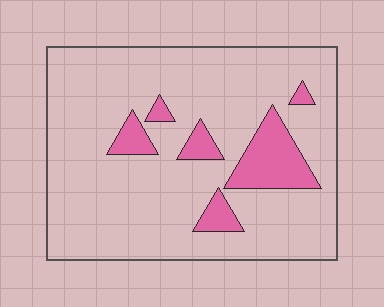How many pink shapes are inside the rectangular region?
6.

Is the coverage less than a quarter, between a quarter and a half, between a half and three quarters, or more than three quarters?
Less than a quarter.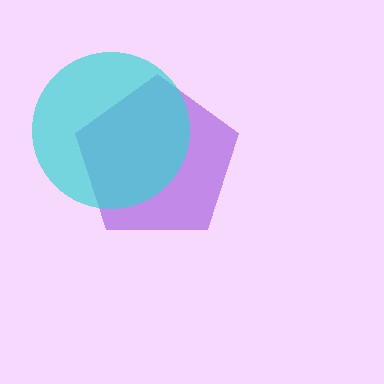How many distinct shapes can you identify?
There are 2 distinct shapes: a purple pentagon, a cyan circle.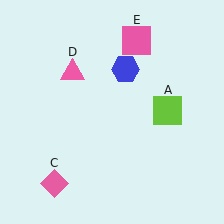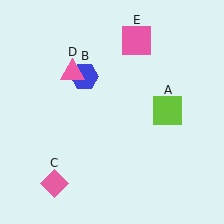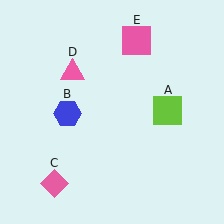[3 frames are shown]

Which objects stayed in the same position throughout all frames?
Lime square (object A) and pink diamond (object C) and pink triangle (object D) and pink square (object E) remained stationary.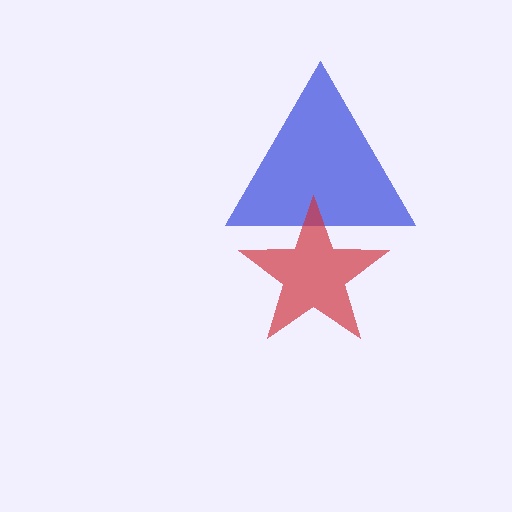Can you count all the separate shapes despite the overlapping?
Yes, there are 2 separate shapes.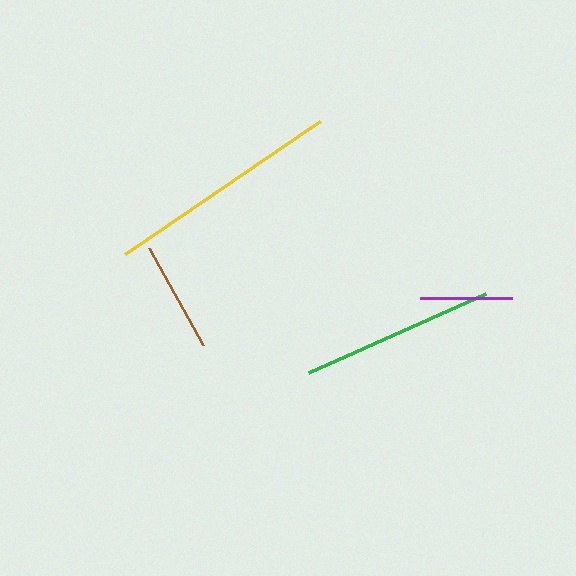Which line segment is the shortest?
The purple line is the shortest at approximately 91 pixels.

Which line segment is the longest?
The yellow line is the longest at approximately 235 pixels.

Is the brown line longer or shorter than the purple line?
The brown line is longer than the purple line.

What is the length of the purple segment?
The purple segment is approximately 91 pixels long.